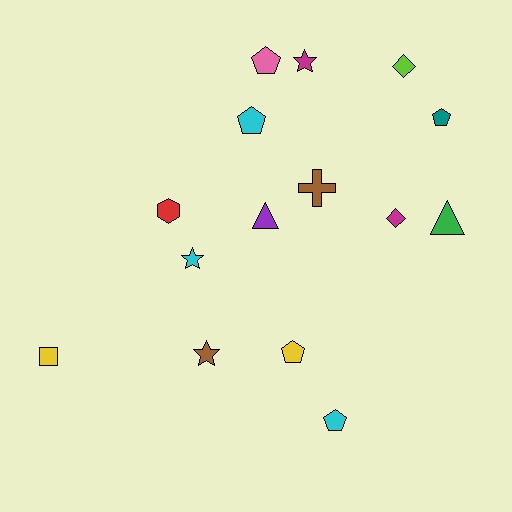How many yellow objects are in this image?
There are 2 yellow objects.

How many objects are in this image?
There are 15 objects.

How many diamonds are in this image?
There are 2 diamonds.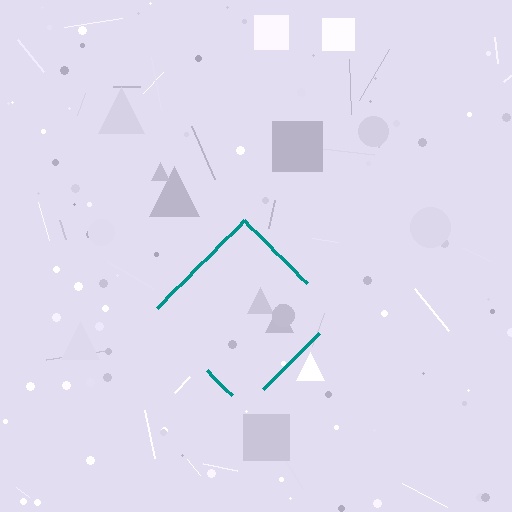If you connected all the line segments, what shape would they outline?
They would outline a diamond.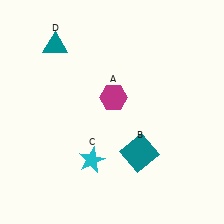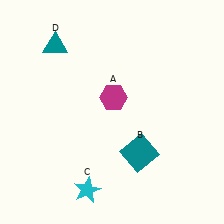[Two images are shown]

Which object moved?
The cyan star (C) moved down.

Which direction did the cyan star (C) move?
The cyan star (C) moved down.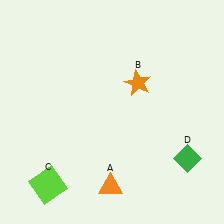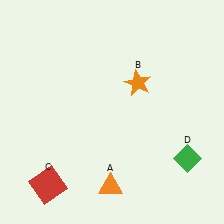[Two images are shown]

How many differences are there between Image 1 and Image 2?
There is 1 difference between the two images.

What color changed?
The square (C) changed from lime in Image 1 to red in Image 2.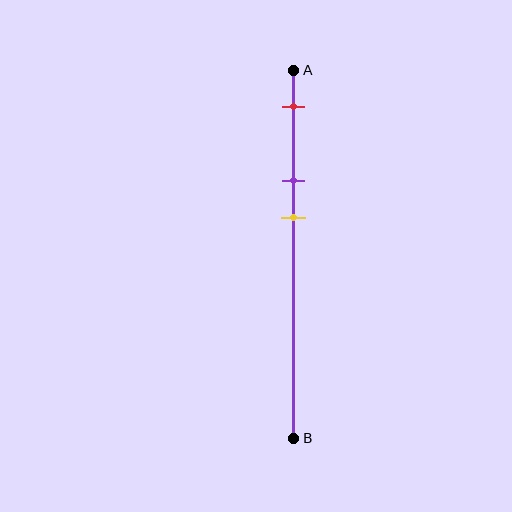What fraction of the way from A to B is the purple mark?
The purple mark is approximately 30% (0.3) of the way from A to B.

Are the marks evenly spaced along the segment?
Yes, the marks are approximately evenly spaced.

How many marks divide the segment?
There are 3 marks dividing the segment.